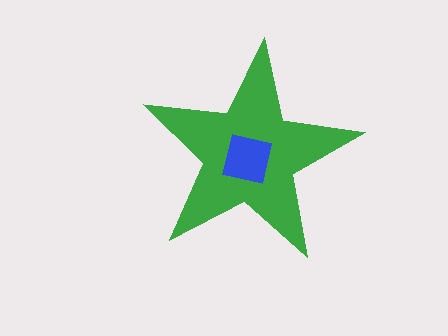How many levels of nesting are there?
2.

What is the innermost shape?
The blue square.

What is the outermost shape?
The green star.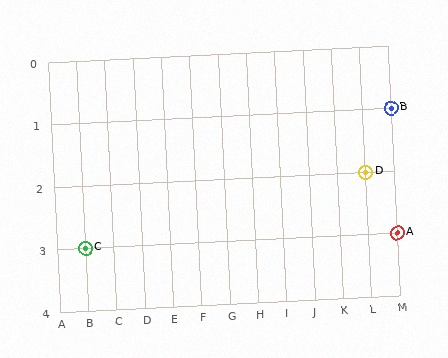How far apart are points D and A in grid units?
Points D and A are 1 column and 1 row apart (about 1.4 grid units diagonally).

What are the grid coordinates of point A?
Point A is at grid coordinates (M, 3).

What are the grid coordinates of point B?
Point B is at grid coordinates (M, 1).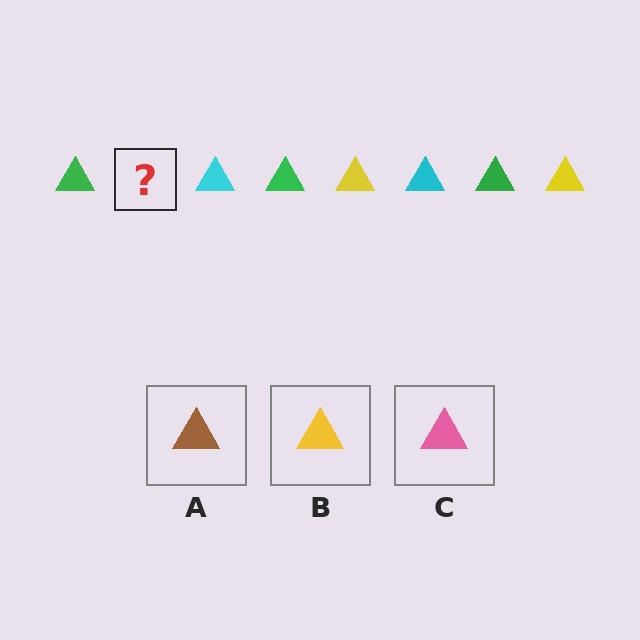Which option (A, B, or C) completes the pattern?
B.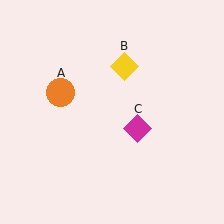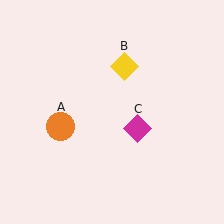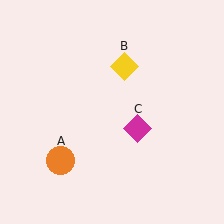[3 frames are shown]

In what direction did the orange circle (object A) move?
The orange circle (object A) moved down.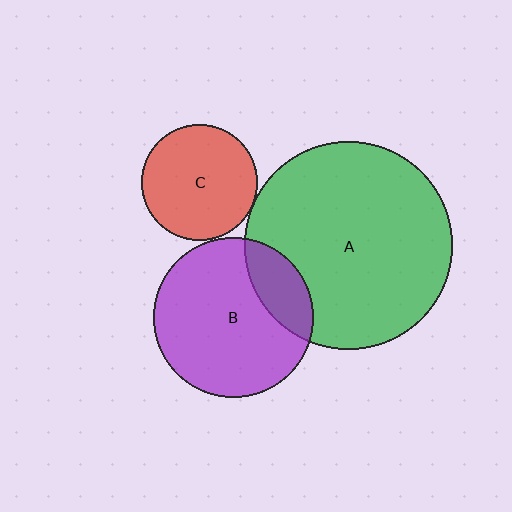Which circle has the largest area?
Circle A (green).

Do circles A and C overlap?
Yes.